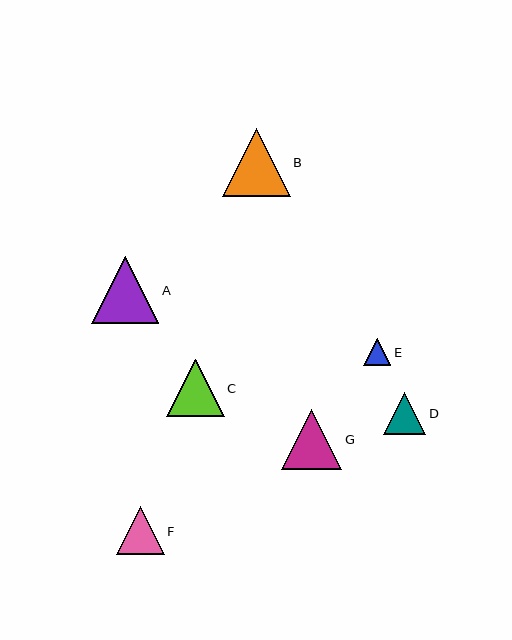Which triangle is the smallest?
Triangle E is the smallest with a size of approximately 27 pixels.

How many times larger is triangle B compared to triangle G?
Triangle B is approximately 1.1 times the size of triangle G.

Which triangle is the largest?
Triangle B is the largest with a size of approximately 68 pixels.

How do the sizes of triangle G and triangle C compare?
Triangle G and triangle C are approximately the same size.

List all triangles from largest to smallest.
From largest to smallest: B, A, G, C, F, D, E.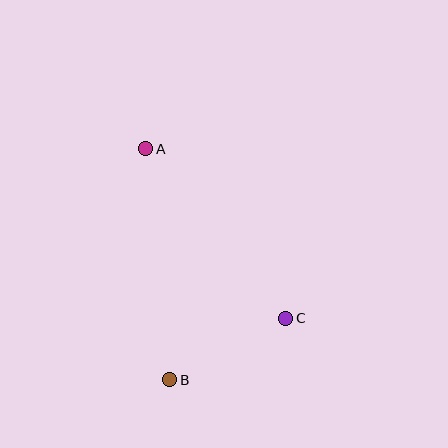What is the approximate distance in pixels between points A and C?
The distance between A and C is approximately 220 pixels.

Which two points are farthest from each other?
Points A and B are farthest from each other.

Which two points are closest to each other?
Points B and C are closest to each other.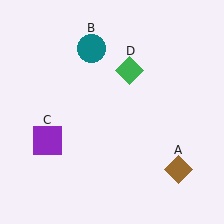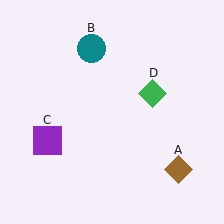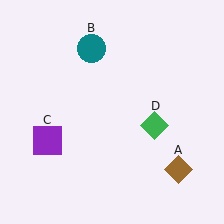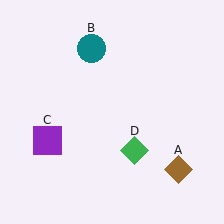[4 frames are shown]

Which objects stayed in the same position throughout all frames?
Brown diamond (object A) and teal circle (object B) and purple square (object C) remained stationary.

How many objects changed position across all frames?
1 object changed position: green diamond (object D).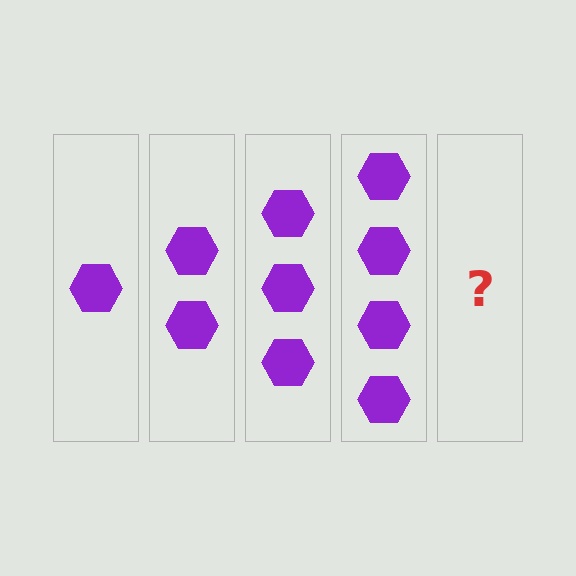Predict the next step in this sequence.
The next step is 5 hexagons.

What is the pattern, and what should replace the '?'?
The pattern is that each step adds one more hexagon. The '?' should be 5 hexagons.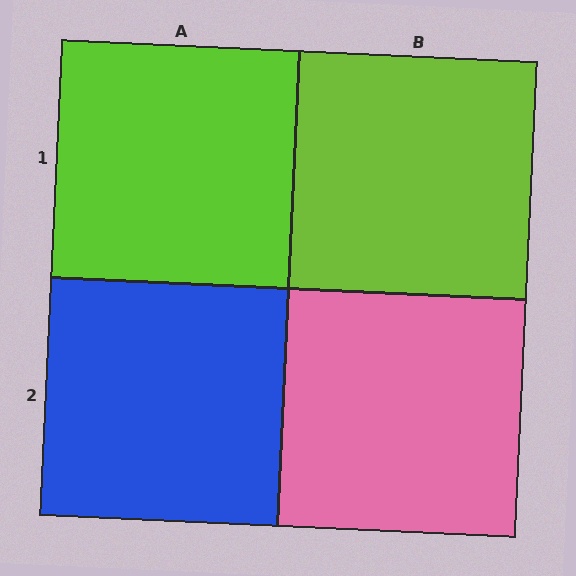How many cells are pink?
1 cell is pink.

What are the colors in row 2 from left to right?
Blue, pink.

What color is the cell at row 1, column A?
Lime.